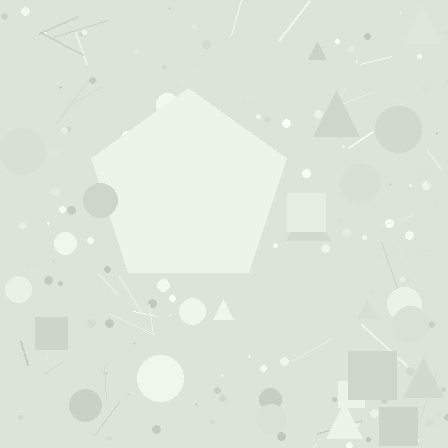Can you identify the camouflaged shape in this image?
The camouflaged shape is a pentagon.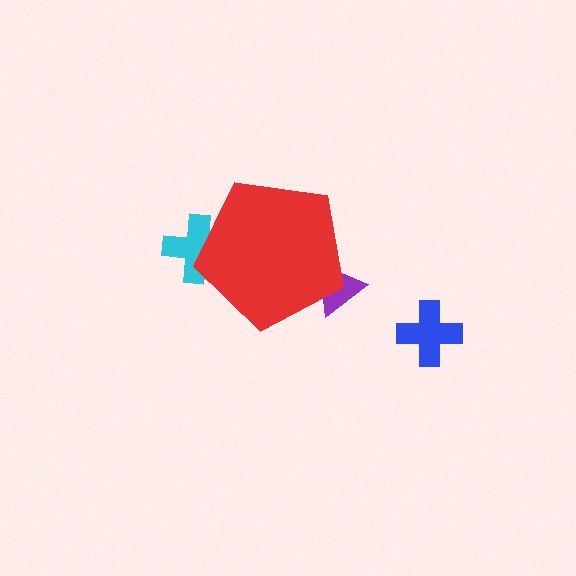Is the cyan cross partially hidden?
Yes, the cyan cross is partially hidden behind the red pentagon.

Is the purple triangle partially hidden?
Yes, the purple triangle is partially hidden behind the red pentagon.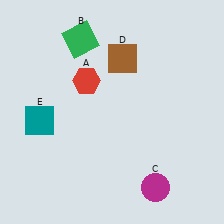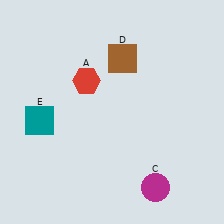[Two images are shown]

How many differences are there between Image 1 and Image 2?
There is 1 difference between the two images.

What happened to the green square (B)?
The green square (B) was removed in Image 2. It was in the top-left area of Image 1.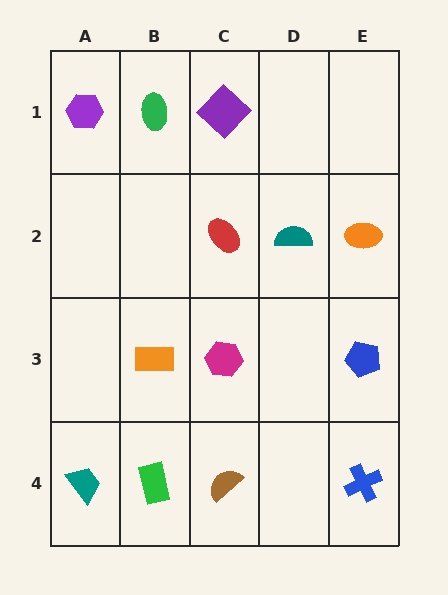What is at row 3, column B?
An orange rectangle.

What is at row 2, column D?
A teal semicircle.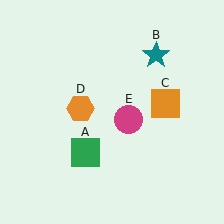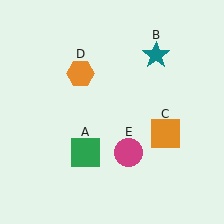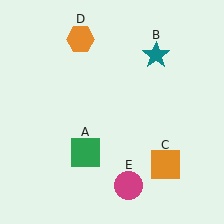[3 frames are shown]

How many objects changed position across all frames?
3 objects changed position: orange square (object C), orange hexagon (object D), magenta circle (object E).